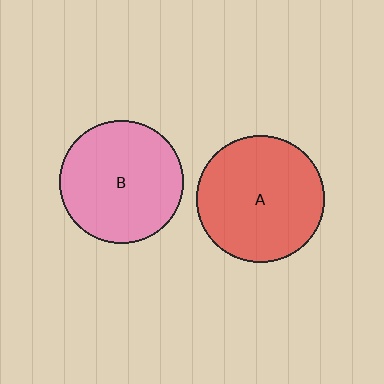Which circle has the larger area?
Circle A (red).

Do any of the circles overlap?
No, none of the circles overlap.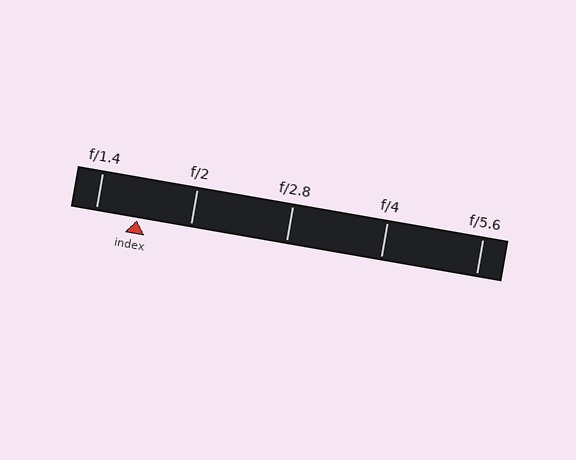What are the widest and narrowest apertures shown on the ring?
The widest aperture shown is f/1.4 and the narrowest is f/5.6.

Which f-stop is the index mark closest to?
The index mark is closest to f/1.4.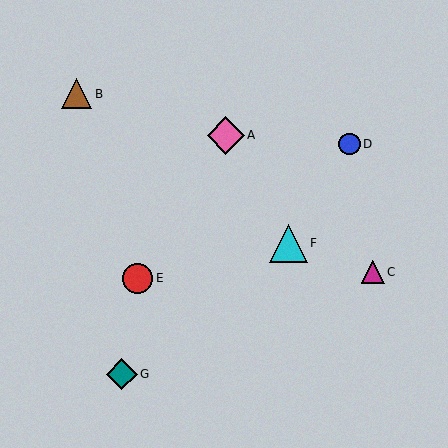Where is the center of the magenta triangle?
The center of the magenta triangle is at (373, 272).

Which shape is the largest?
The cyan triangle (labeled F) is the largest.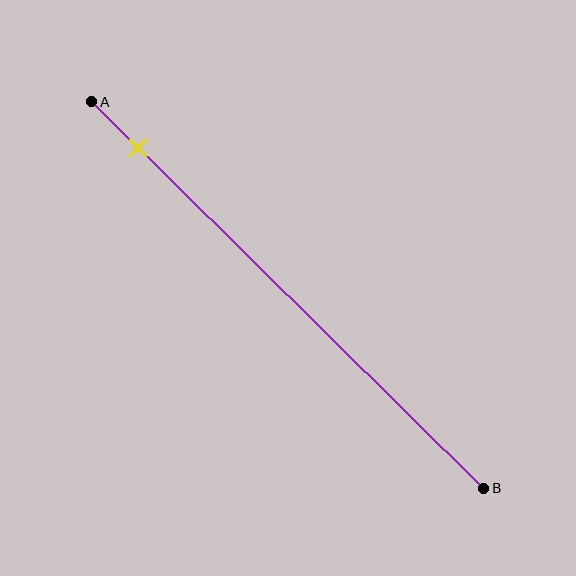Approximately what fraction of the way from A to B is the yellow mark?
The yellow mark is approximately 10% of the way from A to B.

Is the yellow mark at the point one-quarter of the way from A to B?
No, the mark is at about 10% from A, not at the 25% one-quarter point.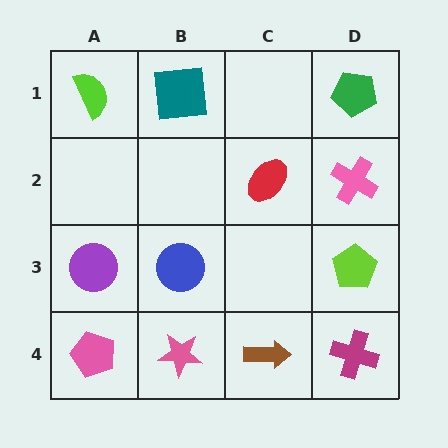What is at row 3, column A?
A purple circle.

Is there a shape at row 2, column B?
No, that cell is empty.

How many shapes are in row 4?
4 shapes.